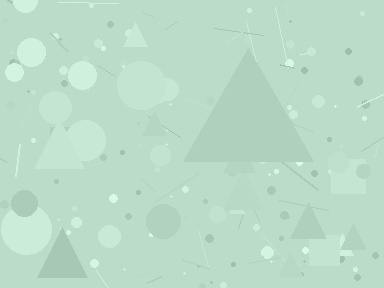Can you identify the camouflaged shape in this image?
The camouflaged shape is a triangle.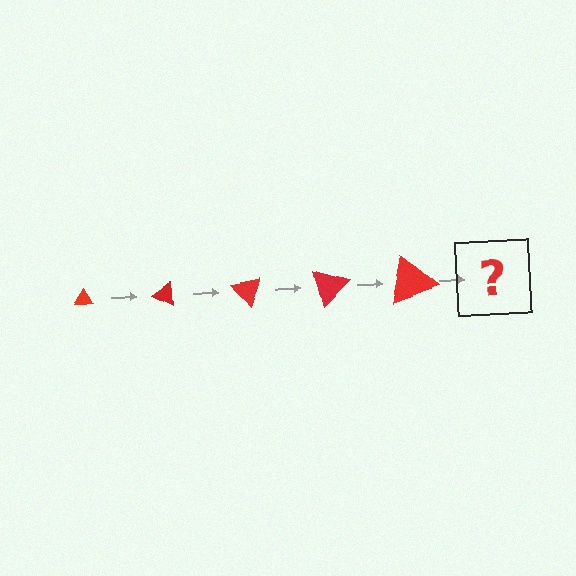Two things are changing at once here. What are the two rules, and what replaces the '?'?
The two rules are that the triangle grows larger each step and it rotates 25 degrees each step. The '?' should be a triangle, larger than the previous one and rotated 125 degrees from the start.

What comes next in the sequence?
The next element should be a triangle, larger than the previous one and rotated 125 degrees from the start.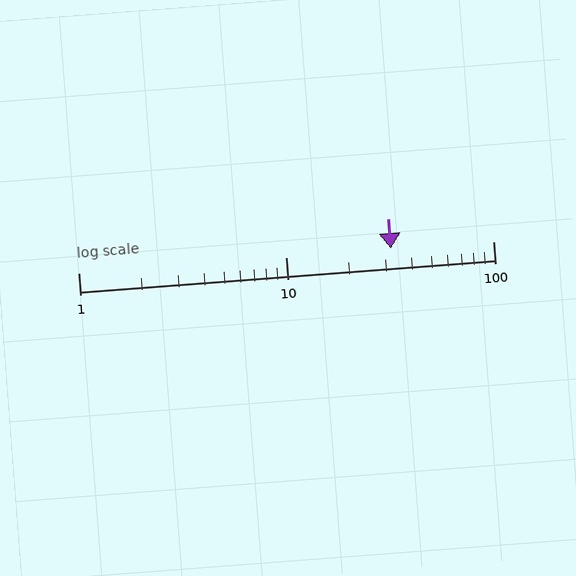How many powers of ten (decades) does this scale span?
The scale spans 2 decades, from 1 to 100.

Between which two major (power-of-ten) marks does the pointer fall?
The pointer is between 10 and 100.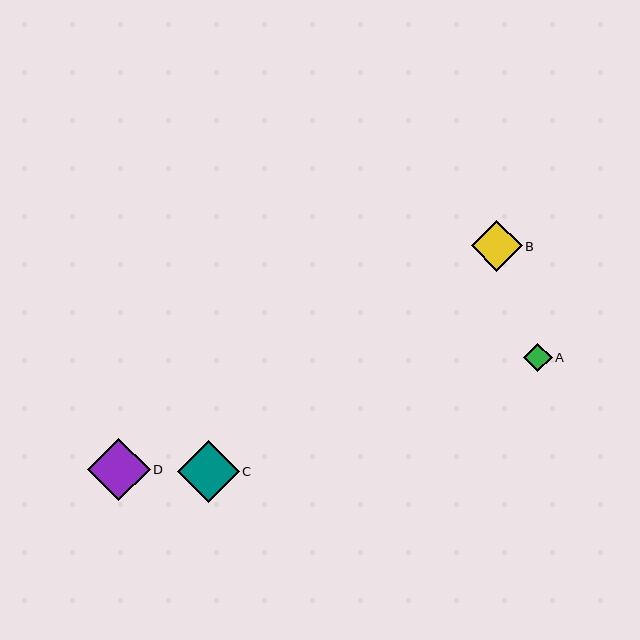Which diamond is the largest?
Diamond D is the largest with a size of approximately 63 pixels.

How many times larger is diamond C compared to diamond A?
Diamond C is approximately 2.2 times the size of diamond A.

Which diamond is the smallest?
Diamond A is the smallest with a size of approximately 28 pixels.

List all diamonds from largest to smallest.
From largest to smallest: D, C, B, A.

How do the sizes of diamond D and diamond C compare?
Diamond D and diamond C are approximately the same size.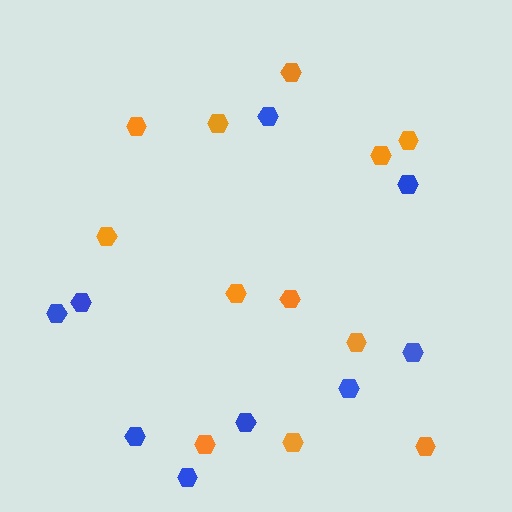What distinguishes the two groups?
There are 2 groups: one group of orange hexagons (12) and one group of blue hexagons (9).